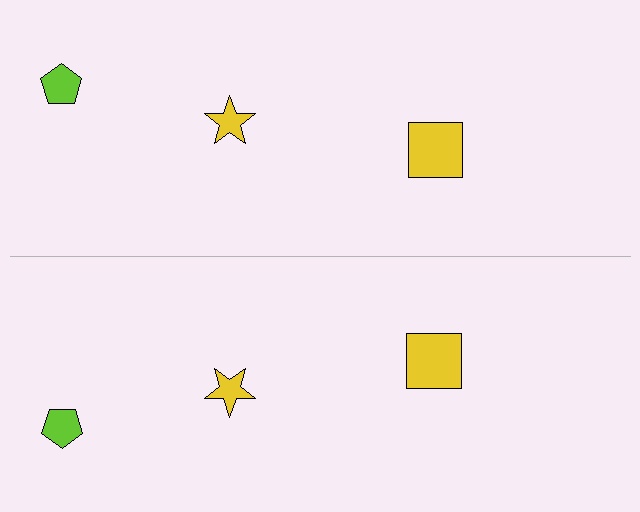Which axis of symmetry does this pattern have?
The pattern has a horizontal axis of symmetry running through the center of the image.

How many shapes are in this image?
There are 6 shapes in this image.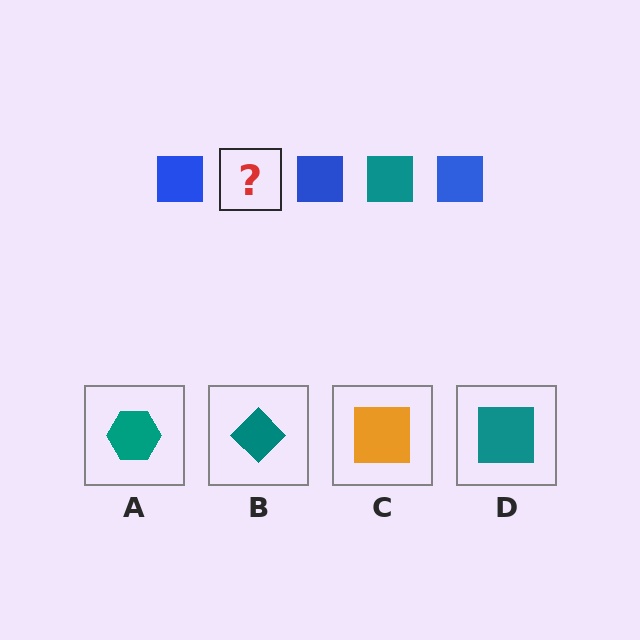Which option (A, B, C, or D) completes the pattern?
D.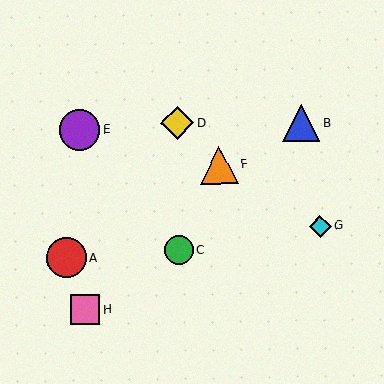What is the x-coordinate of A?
Object A is at x≈67.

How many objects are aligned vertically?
2 objects (C, D) are aligned vertically.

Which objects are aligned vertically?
Objects C, D are aligned vertically.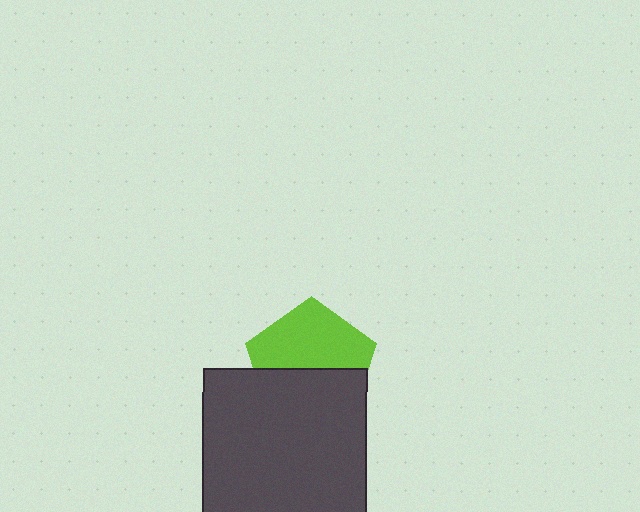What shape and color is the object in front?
The object in front is a dark gray square.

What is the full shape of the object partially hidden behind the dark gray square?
The partially hidden object is a lime pentagon.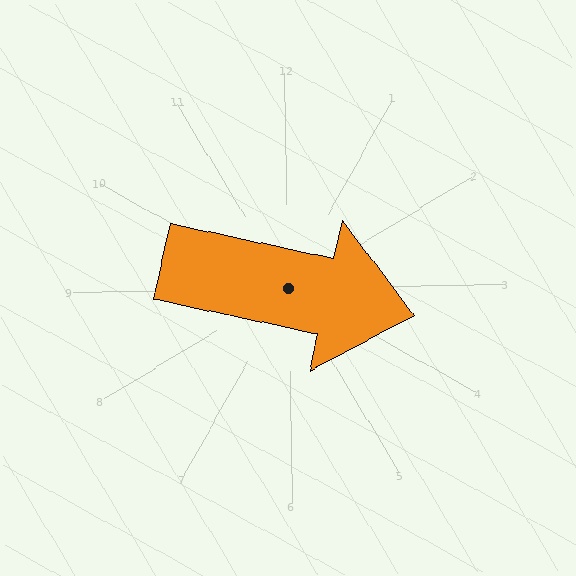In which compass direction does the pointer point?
East.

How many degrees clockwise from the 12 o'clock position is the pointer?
Approximately 103 degrees.